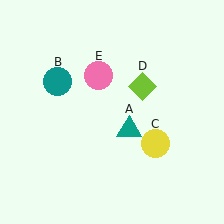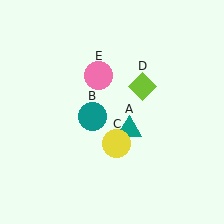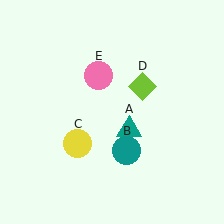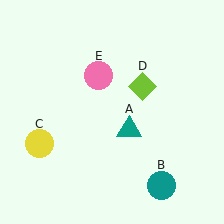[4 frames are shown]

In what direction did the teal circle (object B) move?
The teal circle (object B) moved down and to the right.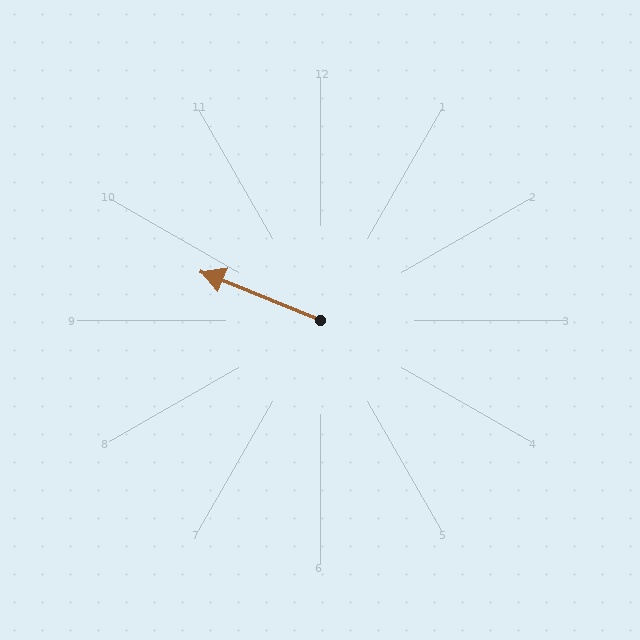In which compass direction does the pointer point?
West.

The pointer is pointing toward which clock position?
Roughly 10 o'clock.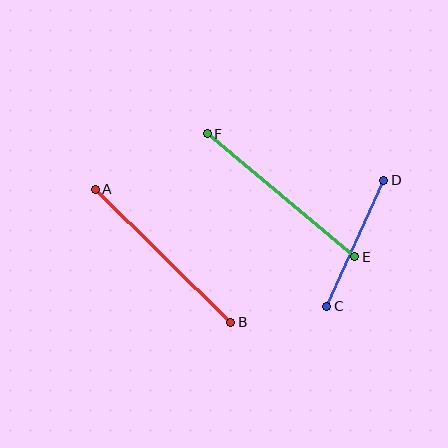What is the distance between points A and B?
The distance is approximately 190 pixels.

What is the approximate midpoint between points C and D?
The midpoint is at approximately (355, 243) pixels.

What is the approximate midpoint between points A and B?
The midpoint is at approximately (163, 256) pixels.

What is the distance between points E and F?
The distance is approximately 192 pixels.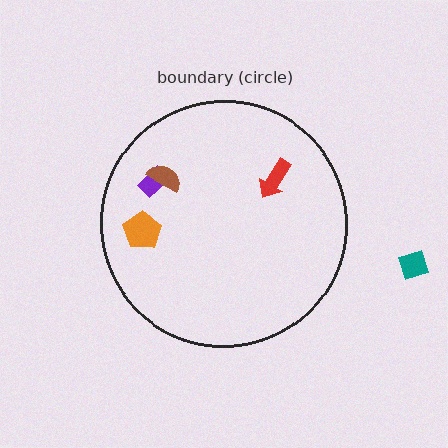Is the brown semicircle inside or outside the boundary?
Inside.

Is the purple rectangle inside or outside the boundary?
Inside.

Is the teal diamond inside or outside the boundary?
Outside.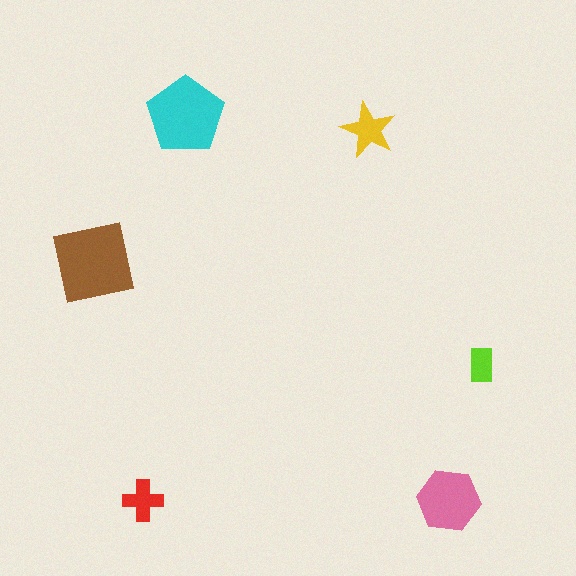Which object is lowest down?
The pink hexagon is bottommost.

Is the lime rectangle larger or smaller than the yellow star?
Smaller.